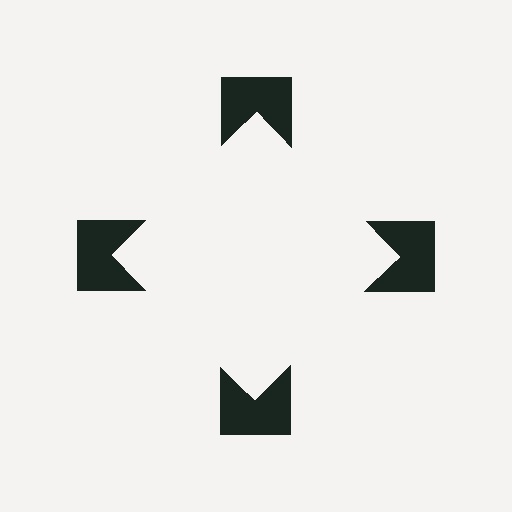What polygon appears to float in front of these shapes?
An illusory square — its edges are inferred from the aligned wedge cuts in the notched squares, not physically drawn.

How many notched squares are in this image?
There are 4 — one at each vertex of the illusory square.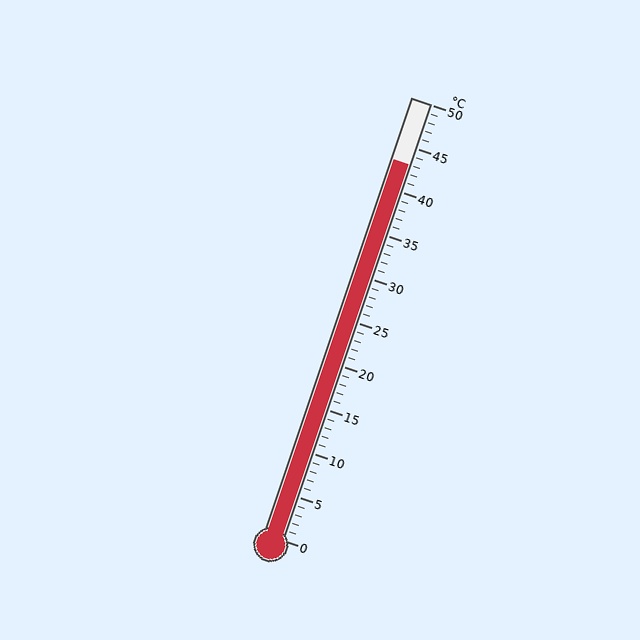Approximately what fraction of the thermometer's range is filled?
The thermometer is filled to approximately 85% of its range.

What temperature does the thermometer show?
The thermometer shows approximately 43°C.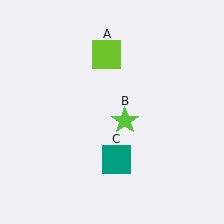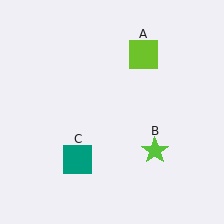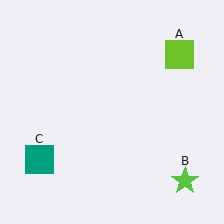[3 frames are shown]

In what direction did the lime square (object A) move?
The lime square (object A) moved right.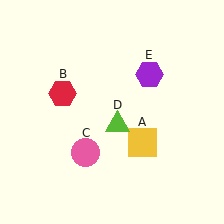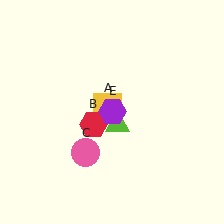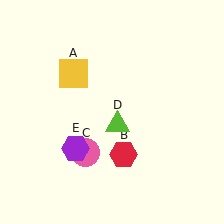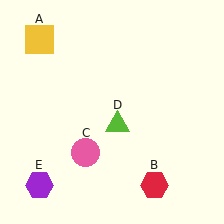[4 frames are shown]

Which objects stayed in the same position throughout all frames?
Pink circle (object C) and lime triangle (object D) remained stationary.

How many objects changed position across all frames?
3 objects changed position: yellow square (object A), red hexagon (object B), purple hexagon (object E).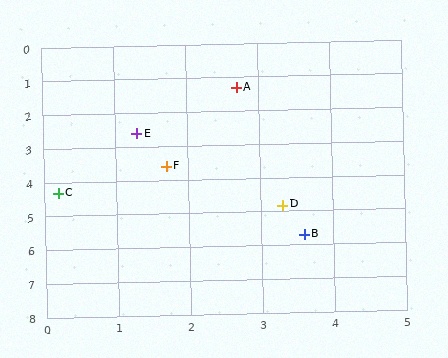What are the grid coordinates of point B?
Point B is at approximately (3.6, 5.7).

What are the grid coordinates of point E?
Point E is at approximately (1.3, 2.6).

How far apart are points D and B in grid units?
Points D and B are about 0.9 grid units apart.